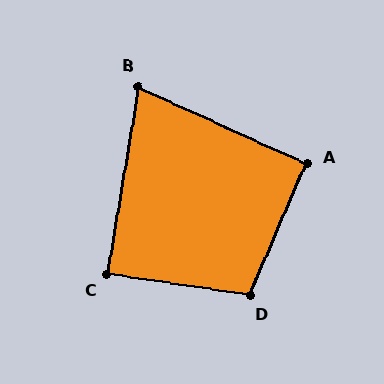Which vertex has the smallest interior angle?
B, at approximately 75 degrees.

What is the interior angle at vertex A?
Approximately 91 degrees (approximately right).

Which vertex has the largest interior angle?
D, at approximately 105 degrees.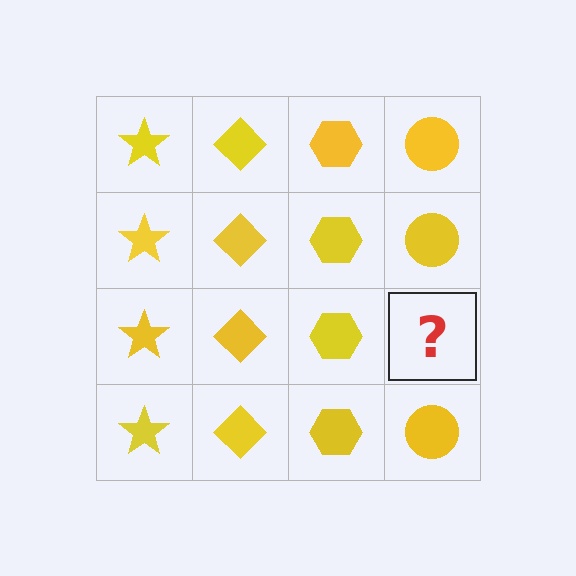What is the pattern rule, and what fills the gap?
The rule is that each column has a consistent shape. The gap should be filled with a yellow circle.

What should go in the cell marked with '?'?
The missing cell should contain a yellow circle.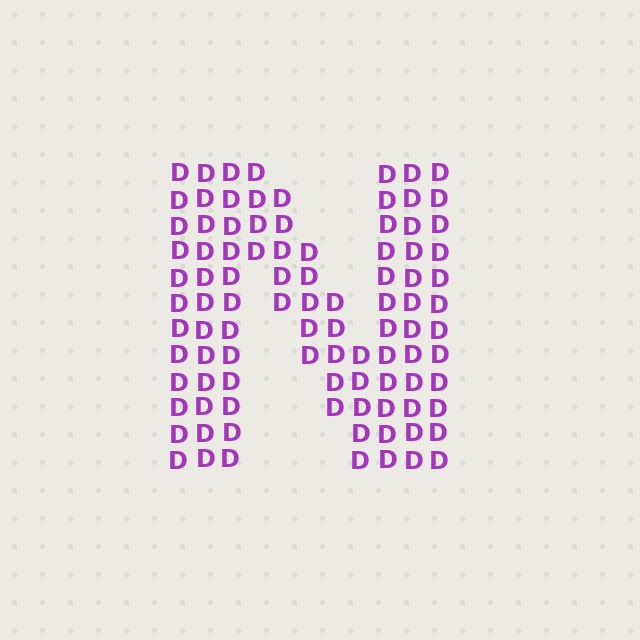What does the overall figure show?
The overall figure shows the letter N.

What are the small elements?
The small elements are letter D's.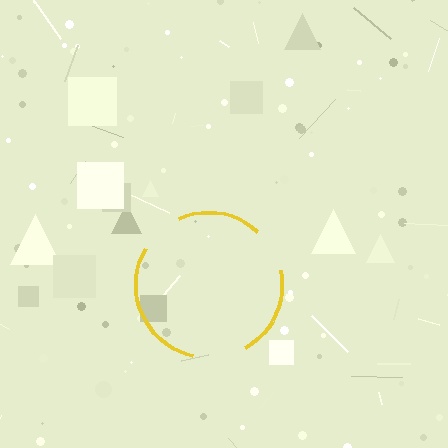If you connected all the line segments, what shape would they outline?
They would outline a circle.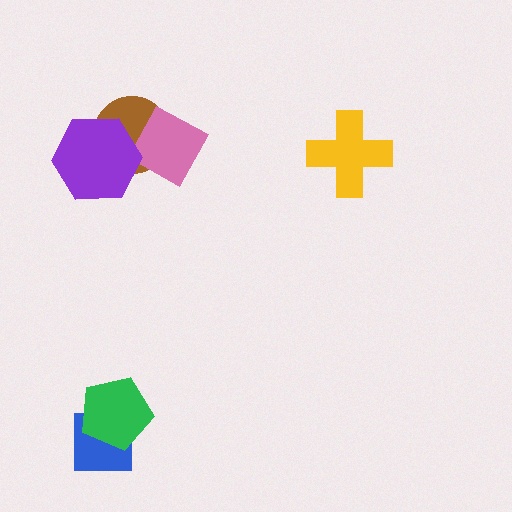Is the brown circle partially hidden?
Yes, it is partially covered by another shape.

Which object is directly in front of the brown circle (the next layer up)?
The pink diamond is directly in front of the brown circle.